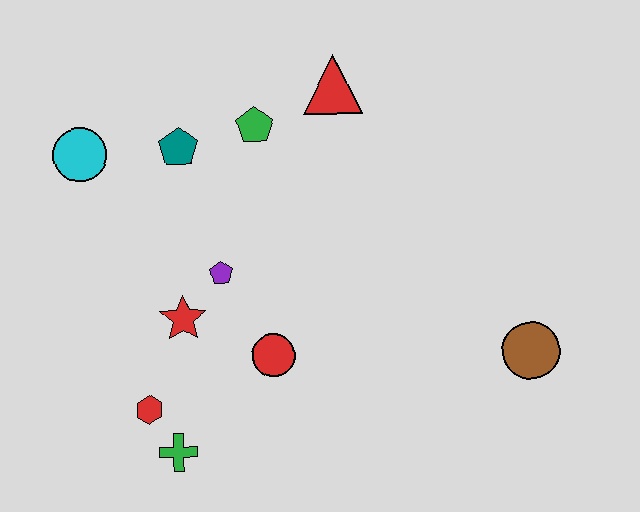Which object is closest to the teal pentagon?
The green pentagon is closest to the teal pentagon.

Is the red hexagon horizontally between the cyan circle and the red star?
Yes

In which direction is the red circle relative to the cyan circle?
The red circle is below the cyan circle.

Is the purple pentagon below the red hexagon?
No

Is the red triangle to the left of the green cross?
No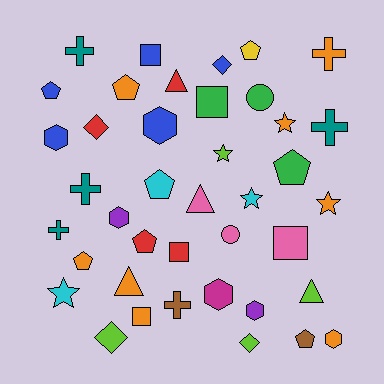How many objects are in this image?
There are 40 objects.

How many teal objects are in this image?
There are 4 teal objects.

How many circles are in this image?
There are 2 circles.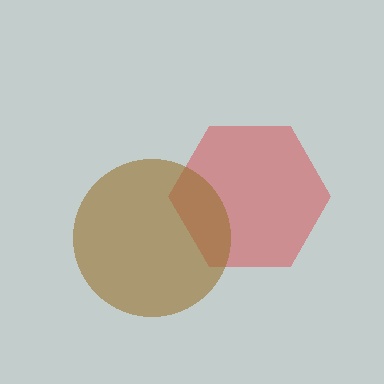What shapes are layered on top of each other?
The layered shapes are: a red hexagon, a brown circle.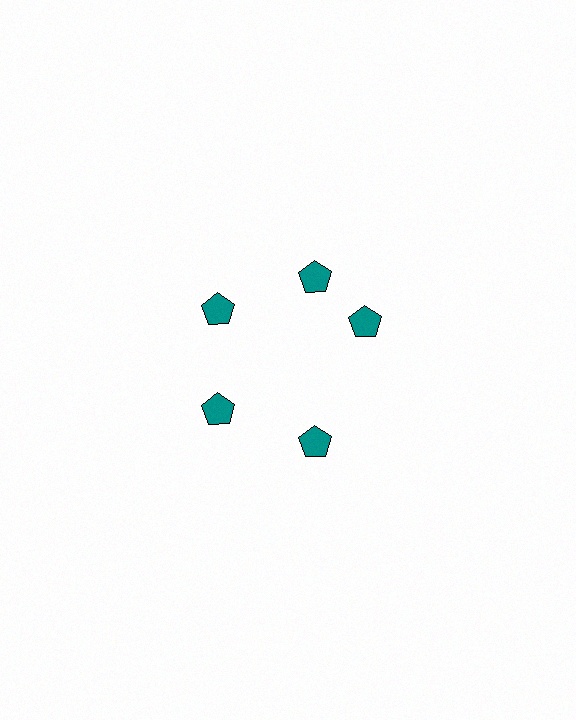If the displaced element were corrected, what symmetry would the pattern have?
It would have 5-fold rotational symmetry — the pattern would map onto itself every 72 degrees.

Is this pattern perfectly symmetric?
No. The 5 teal pentagons are arranged in a ring, but one element near the 3 o'clock position is rotated out of alignment along the ring, breaking the 5-fold rotational symmetry.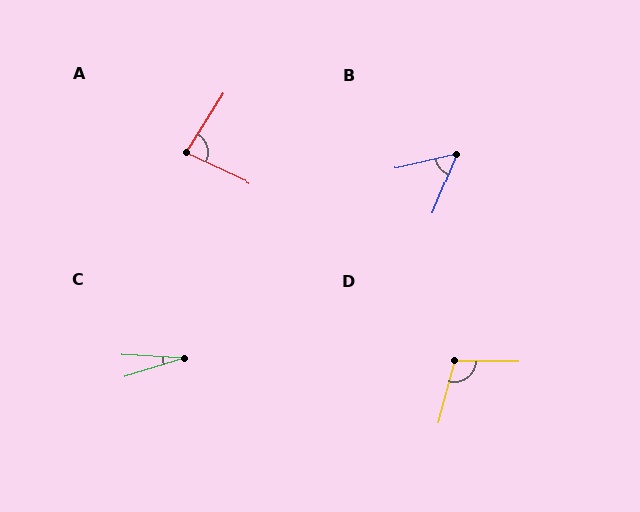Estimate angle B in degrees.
Approximately 55 degrees.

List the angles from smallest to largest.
C (20°), B (55°), A (83°), D (105°).